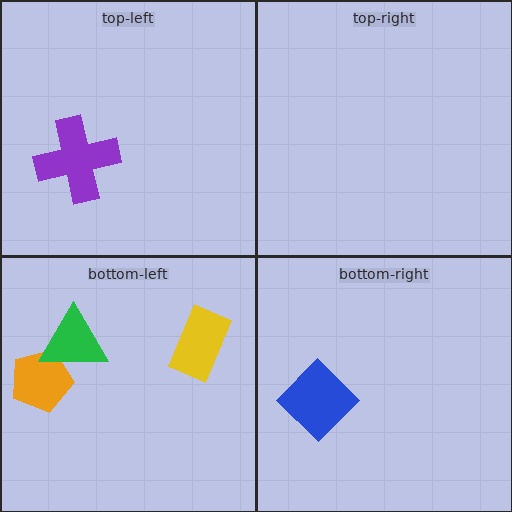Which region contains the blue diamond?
The bottom-right region.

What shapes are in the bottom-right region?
The blue diamond.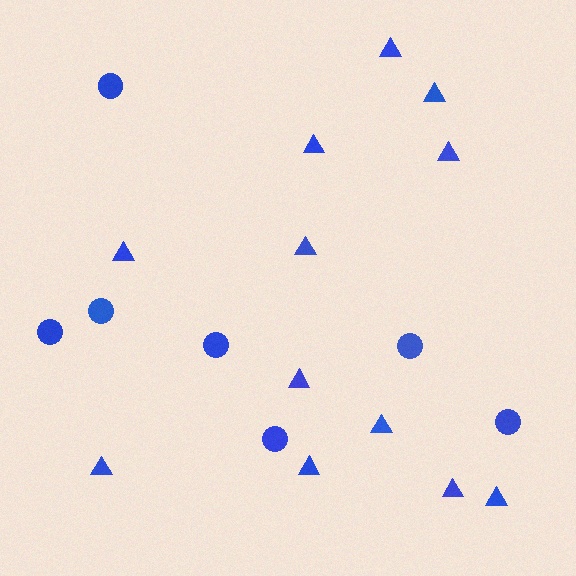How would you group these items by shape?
There are 2 groups: one group of circles (7) and one group of triangles (12).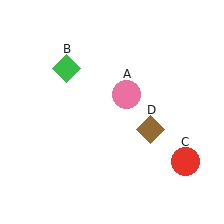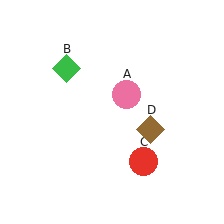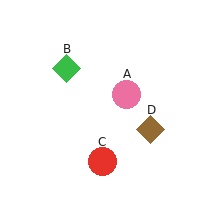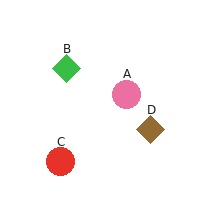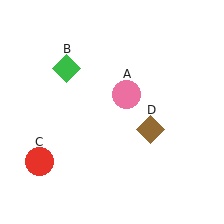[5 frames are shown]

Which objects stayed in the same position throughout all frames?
Pink circle (object A) and green diamond (object B) and brown diamond (object D) remained stationary.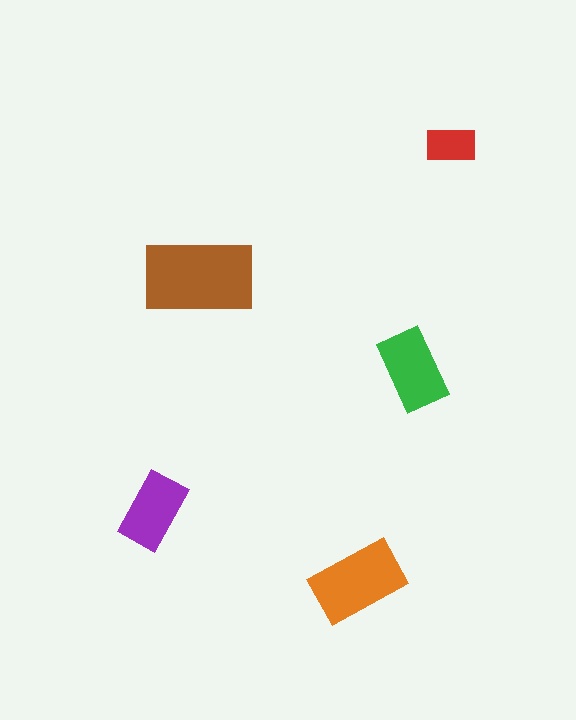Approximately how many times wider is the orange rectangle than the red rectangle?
About 2 times wider.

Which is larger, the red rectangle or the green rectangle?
The green one.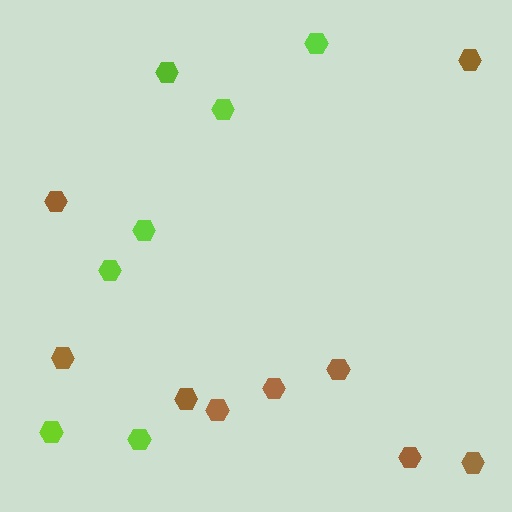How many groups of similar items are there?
There are 2 groups: one group of lime hexagons (7) and one group of brown hexagons (9).